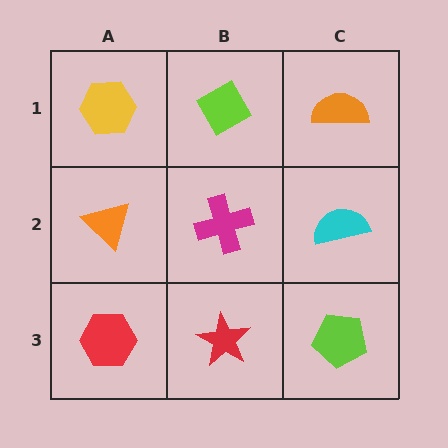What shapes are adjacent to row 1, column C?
A cyan semicircle (row 2, column C), a lime diamond (row 1, column B).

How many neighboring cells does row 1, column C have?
2.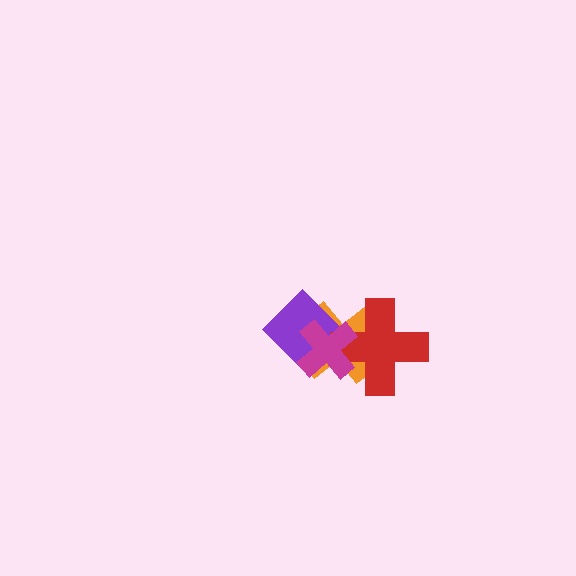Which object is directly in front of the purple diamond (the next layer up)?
The red cross is directly in front of the purple diamond.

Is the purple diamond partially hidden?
Yes, it is partially covered by another shape.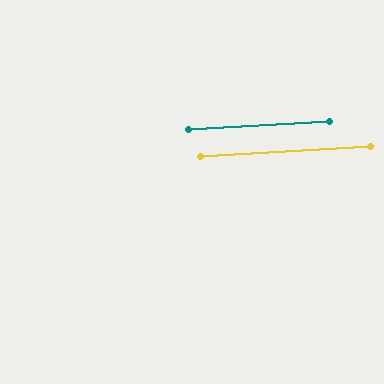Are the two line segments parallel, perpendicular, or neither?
Parallel — their directions differ by only 0.1°.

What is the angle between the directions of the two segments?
Approximately 0 degrees.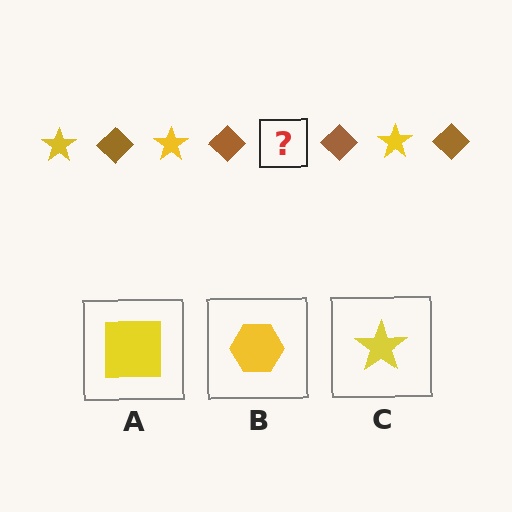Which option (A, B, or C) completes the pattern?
C.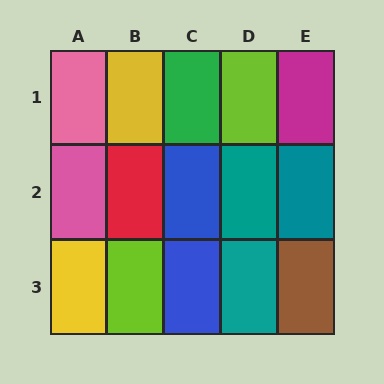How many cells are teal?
3 cells are teal.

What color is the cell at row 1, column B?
Yellow.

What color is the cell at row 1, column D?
Lime.